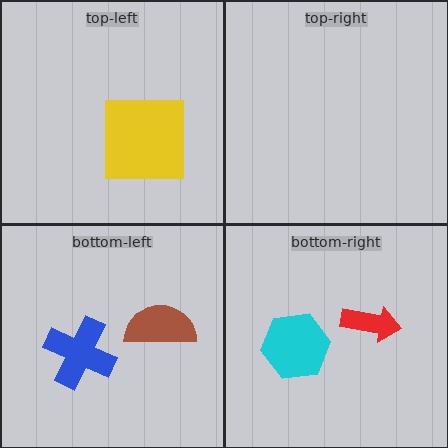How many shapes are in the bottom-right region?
2.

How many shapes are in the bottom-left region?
2.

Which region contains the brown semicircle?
The bottom-left region.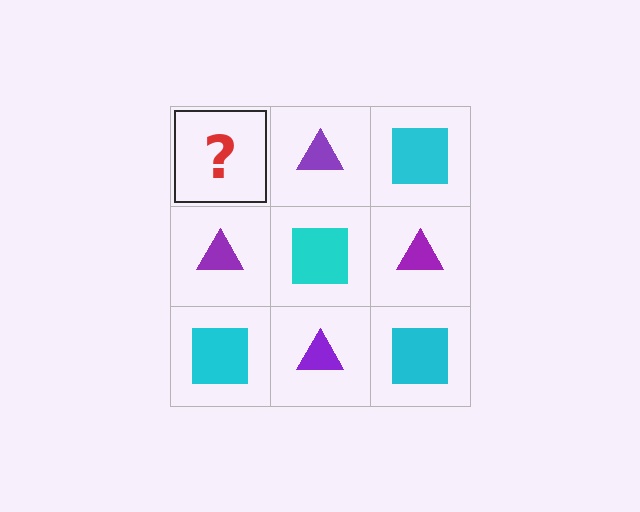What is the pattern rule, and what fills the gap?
The rule is that it alternates cyan square and purple triangle in a checkerboard pattern. The gap should be filled with a cyan square.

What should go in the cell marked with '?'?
The missing cell should contain a cyan square.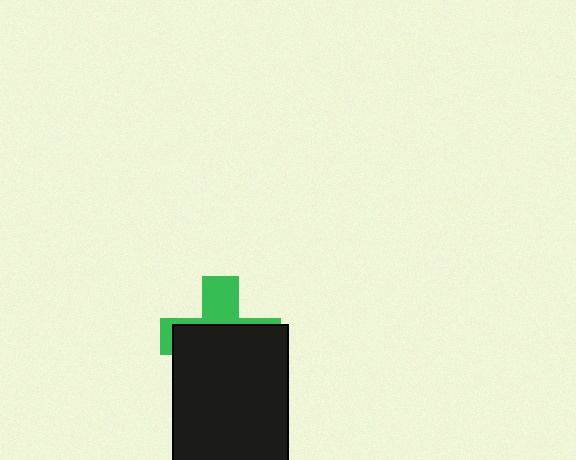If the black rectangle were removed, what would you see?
You would see the complete green cross.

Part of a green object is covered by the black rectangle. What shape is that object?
It is a cross.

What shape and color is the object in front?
The object in front is a black rectangle.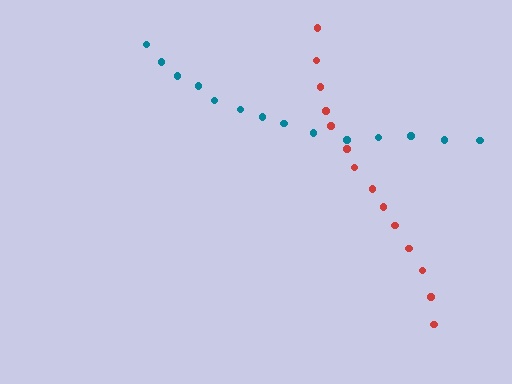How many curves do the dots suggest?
There are 2 distinct paths.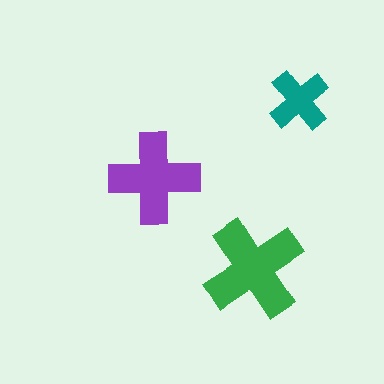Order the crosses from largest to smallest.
the green one, the purple one, the teal one.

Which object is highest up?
The teal cross is topmost.